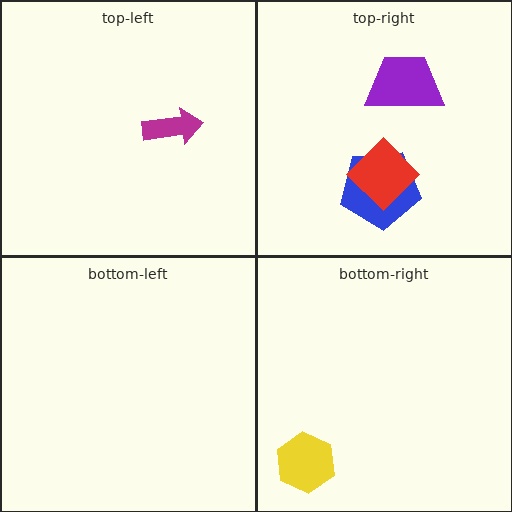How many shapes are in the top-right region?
3.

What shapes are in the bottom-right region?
The yellow hexagon.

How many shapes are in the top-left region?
1.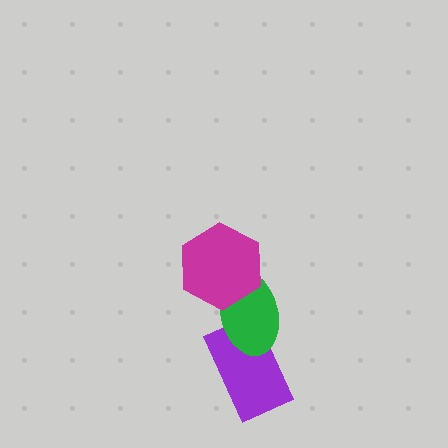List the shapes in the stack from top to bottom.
From top to bottom: the magenta hexagon, the green ellipse, the purple rectangle.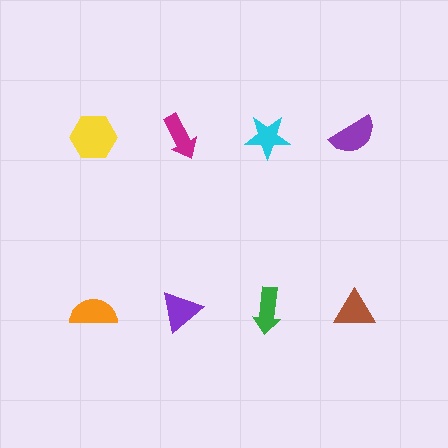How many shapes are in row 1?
4 shapes.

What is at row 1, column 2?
A magenta arrow.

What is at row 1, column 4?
A purple semicircle.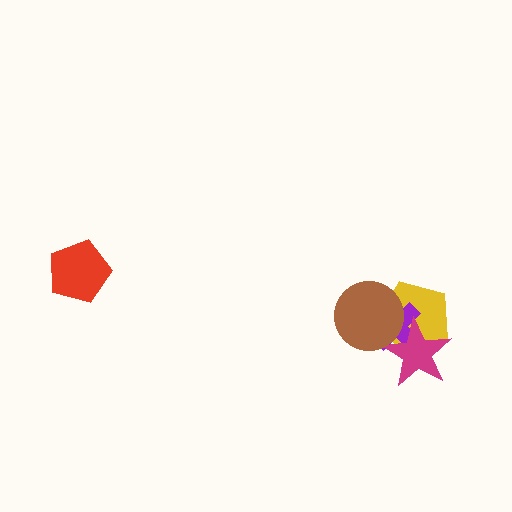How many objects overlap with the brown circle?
3 objects overlap with the brown circle.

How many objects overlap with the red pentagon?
0 objects overlap with the red pentagon.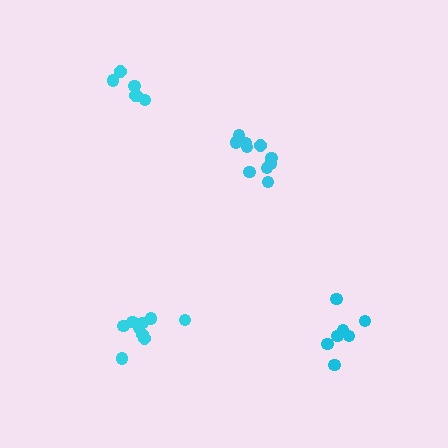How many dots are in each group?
Group 1: 10 dots, Group 2: 7 dots, Group 3: 10 dots, Group 4: 6 dots (33 total).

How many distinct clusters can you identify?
There are 4 distinct clusters.